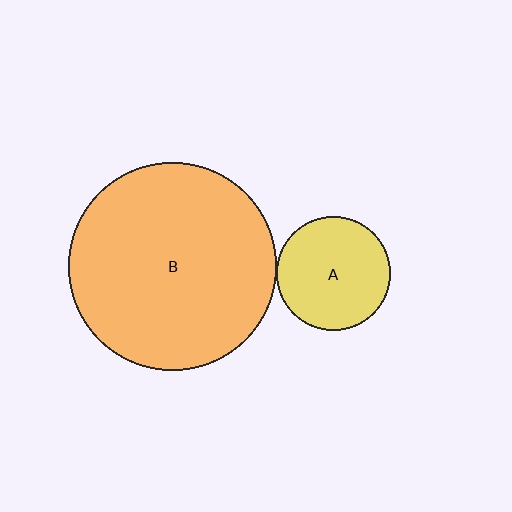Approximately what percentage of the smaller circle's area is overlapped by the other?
Approximately 5%.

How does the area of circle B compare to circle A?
Approximately 3.3 times.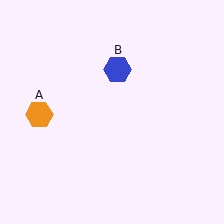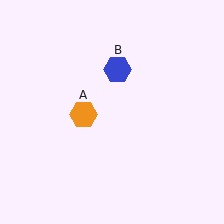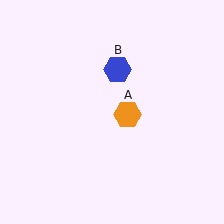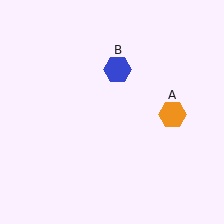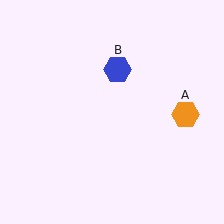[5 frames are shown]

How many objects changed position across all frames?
1 object changed position: orange hexagon (object A).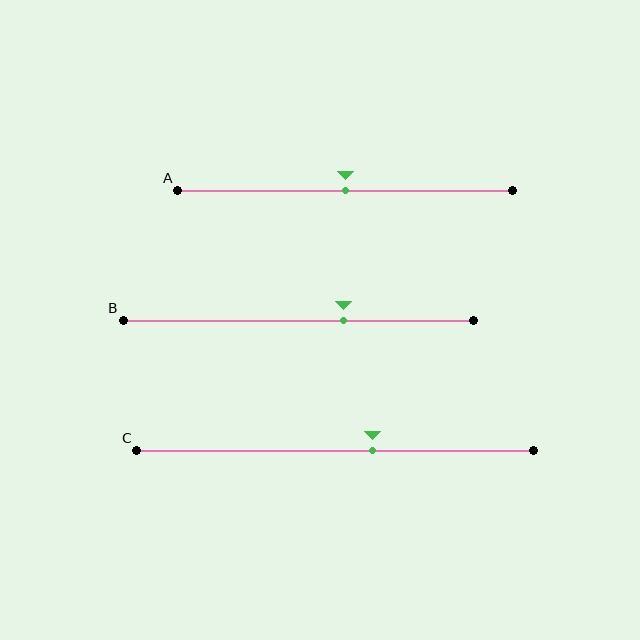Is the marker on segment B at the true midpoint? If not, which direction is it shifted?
No, the marker on segment B is shifted to the right by about 13% of the segment length.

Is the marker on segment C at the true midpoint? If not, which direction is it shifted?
No, the marker on segment C is shifted to the right by about 10% of the segment length.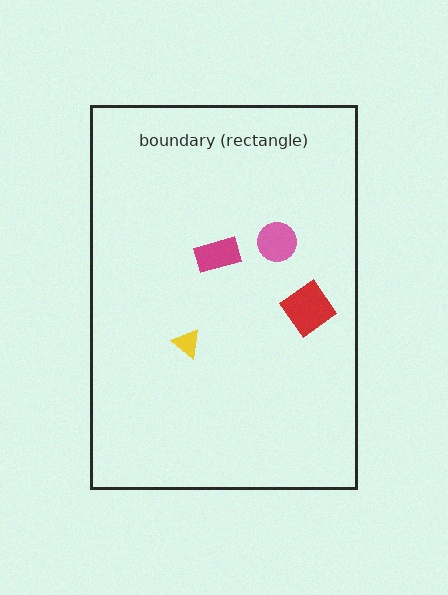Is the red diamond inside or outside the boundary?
Inside.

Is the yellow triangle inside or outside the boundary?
Inside.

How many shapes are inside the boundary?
4 inside, 0 outside.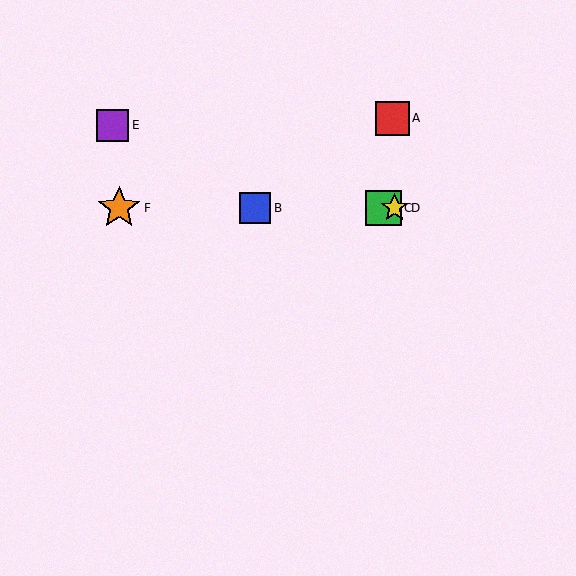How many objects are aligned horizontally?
4 objects (B, C, D, F) are aligned horizontally.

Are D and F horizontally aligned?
Yes, both are at y≈208.